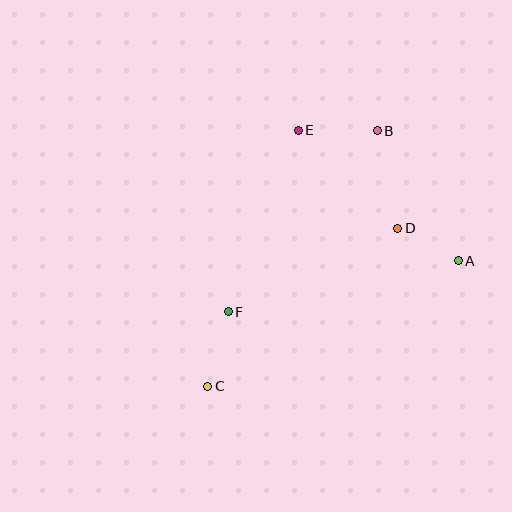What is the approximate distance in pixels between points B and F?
The distance between B and F is approximately 234 pixels.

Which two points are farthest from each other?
Points B and C are farthest from each other.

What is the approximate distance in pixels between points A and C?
The distance between A and C is approximately 280 pixels.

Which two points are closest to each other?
Points A and D are closest to each other.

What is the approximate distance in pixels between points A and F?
The distance between A and F is approximately 235 pixels.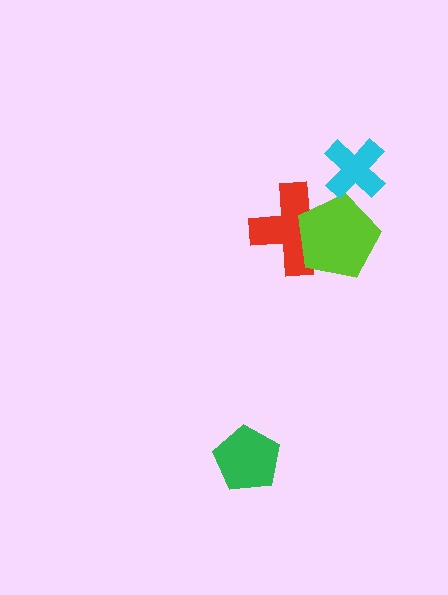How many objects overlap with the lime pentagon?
1 object overlaps with the lime pentagon.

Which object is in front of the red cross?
The lime pentagon is in front of the red cross.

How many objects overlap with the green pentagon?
0 objects overlap with the green pentagon.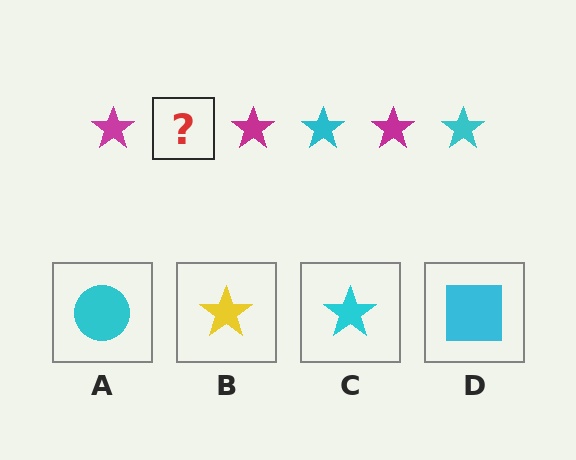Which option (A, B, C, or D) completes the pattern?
C.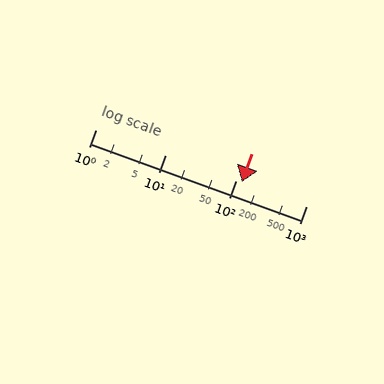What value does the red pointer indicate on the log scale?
The pointer indicates approximately 120.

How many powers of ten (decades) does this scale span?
The scale spans 3 decades, from 1 to 1000.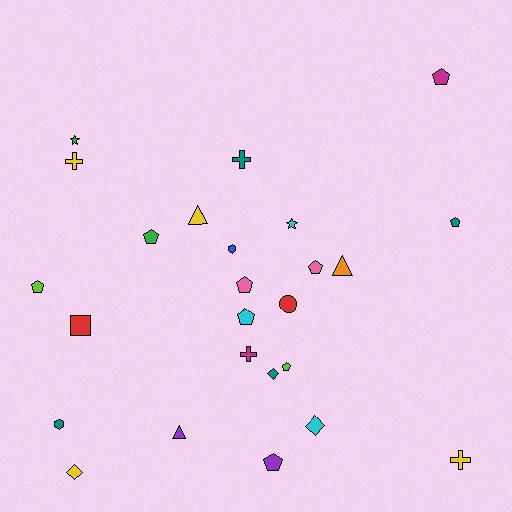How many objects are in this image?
There are 25 objects.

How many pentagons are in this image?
There are 9 pentagons.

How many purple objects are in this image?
There are 2 purple objects.